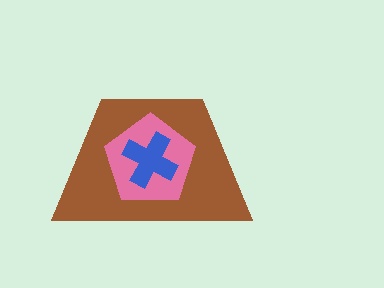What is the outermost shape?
The brown trapezoid.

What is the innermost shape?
The blue cross.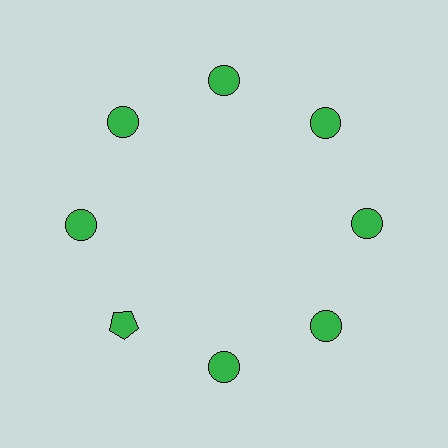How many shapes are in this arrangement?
There are 8 shapes arranged in a ring pattern.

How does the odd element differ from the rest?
It has a different shape: pentagon instead of circle.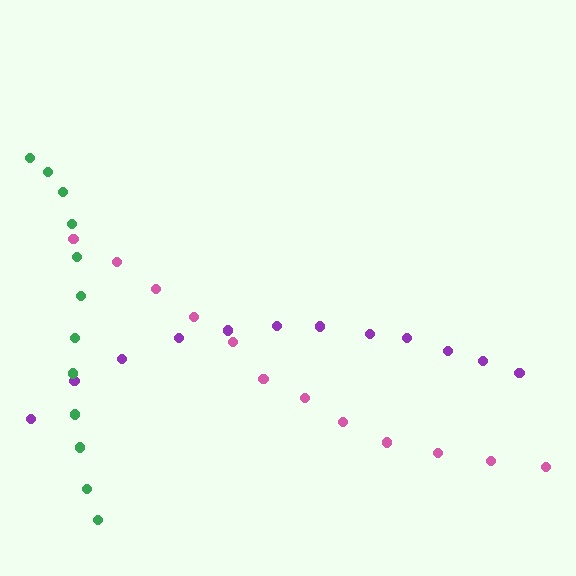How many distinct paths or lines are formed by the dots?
There are 3 distinct paths.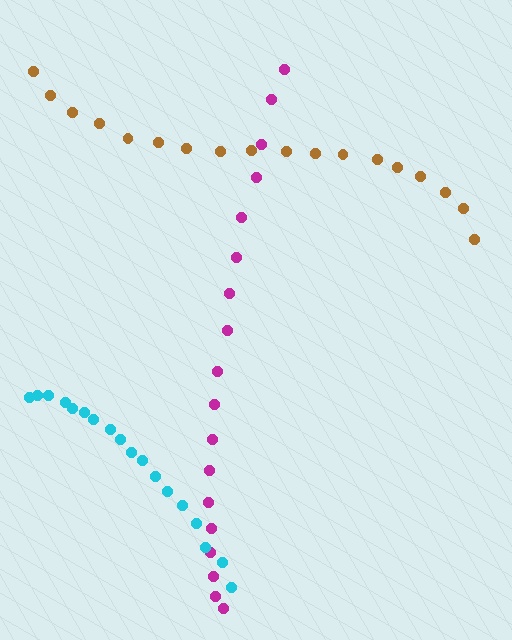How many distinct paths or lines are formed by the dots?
There are 3 distinct paths.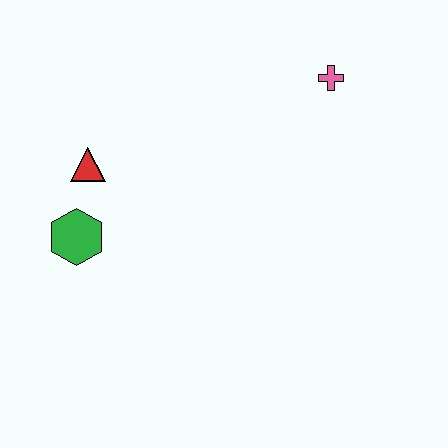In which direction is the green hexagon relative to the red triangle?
The green hexagon is below the red triangle.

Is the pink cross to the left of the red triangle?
No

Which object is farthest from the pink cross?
The green hexagon is farthest from the pink cross.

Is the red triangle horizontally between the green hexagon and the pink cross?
Yes